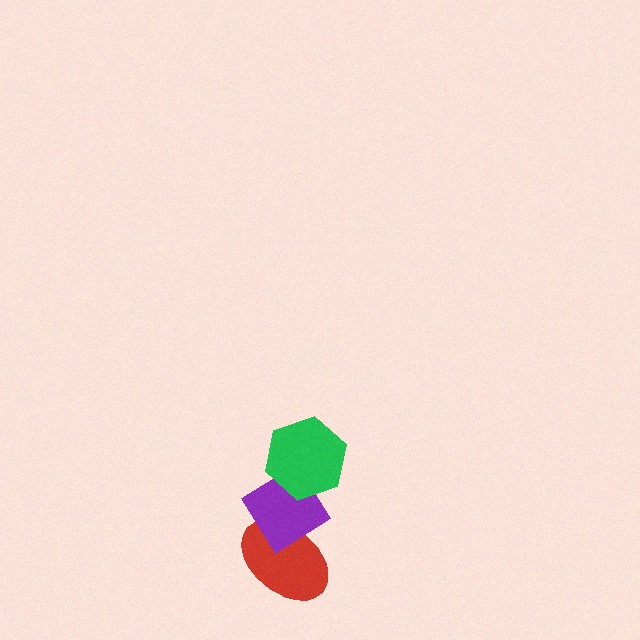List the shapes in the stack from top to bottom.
From top to bottom: the green hexagon, the purple diamond, the red ellipse.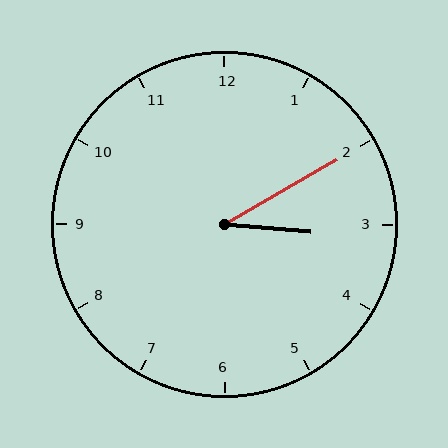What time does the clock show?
3:10.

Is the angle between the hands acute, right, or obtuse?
It is acute.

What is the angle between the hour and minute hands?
Approximately 35 degrees.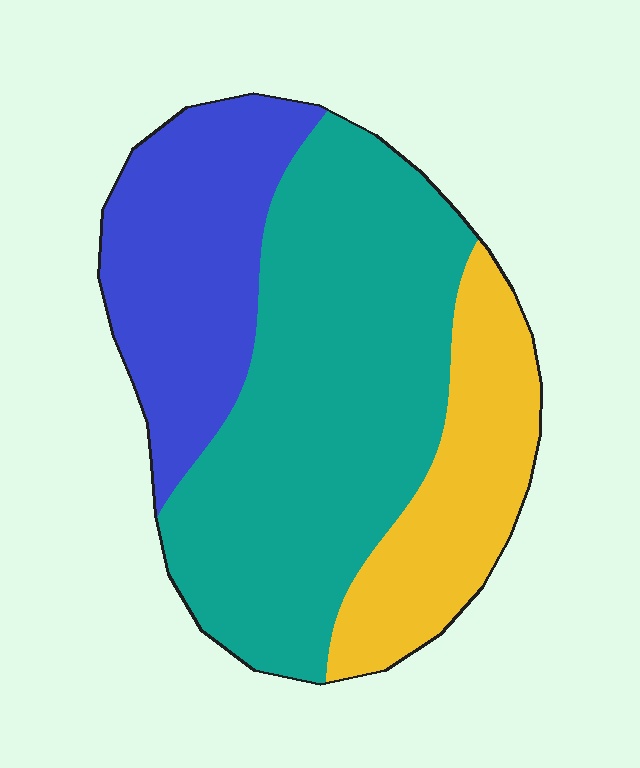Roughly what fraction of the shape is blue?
Blue takes up about one quarter (1/4) of the shape.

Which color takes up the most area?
Teal, at roughly 55%.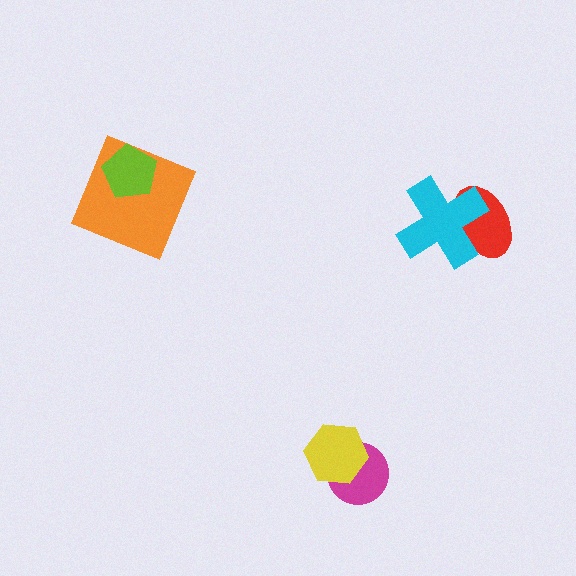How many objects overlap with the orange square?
1 object overlaps with the orange square.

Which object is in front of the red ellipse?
The cyan cross is in front of the red ellipse.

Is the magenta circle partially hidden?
Yes, it is partially covered by another shape.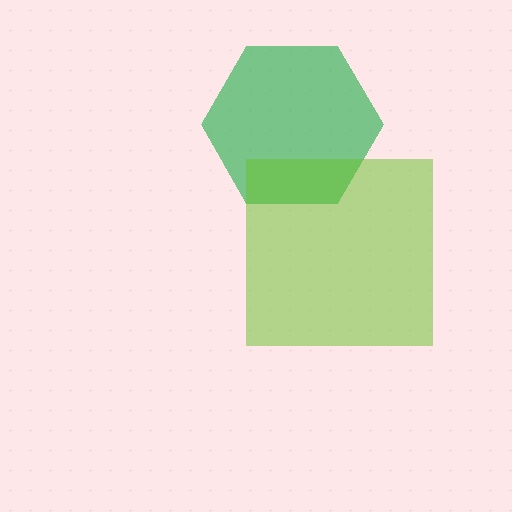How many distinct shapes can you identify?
There are 2 distinct shapes: a green hexagon, a lime square.